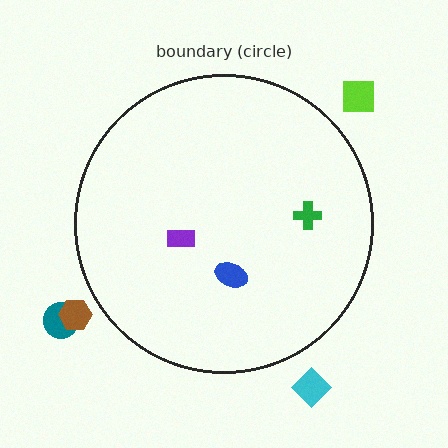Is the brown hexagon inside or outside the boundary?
Outside.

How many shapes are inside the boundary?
3 inside, 4 outside.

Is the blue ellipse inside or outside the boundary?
Inside.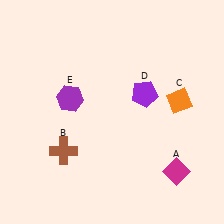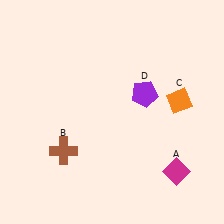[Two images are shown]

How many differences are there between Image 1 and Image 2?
There is 1 difference between the two images.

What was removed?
The purple hexagon (E) was removed in Image 2.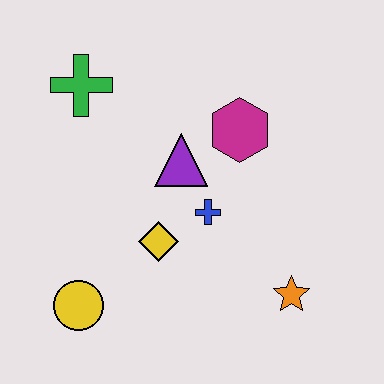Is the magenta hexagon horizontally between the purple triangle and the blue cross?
No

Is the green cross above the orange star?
Yes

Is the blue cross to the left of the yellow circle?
No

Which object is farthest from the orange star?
The green cross is farthest from the orange star.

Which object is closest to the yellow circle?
The yellow diamond is closest to the yellow circle.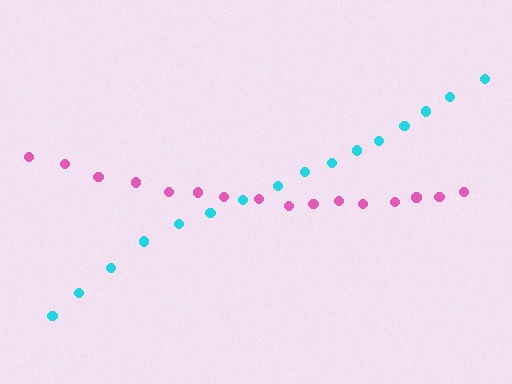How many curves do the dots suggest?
There are 2 distinct paths.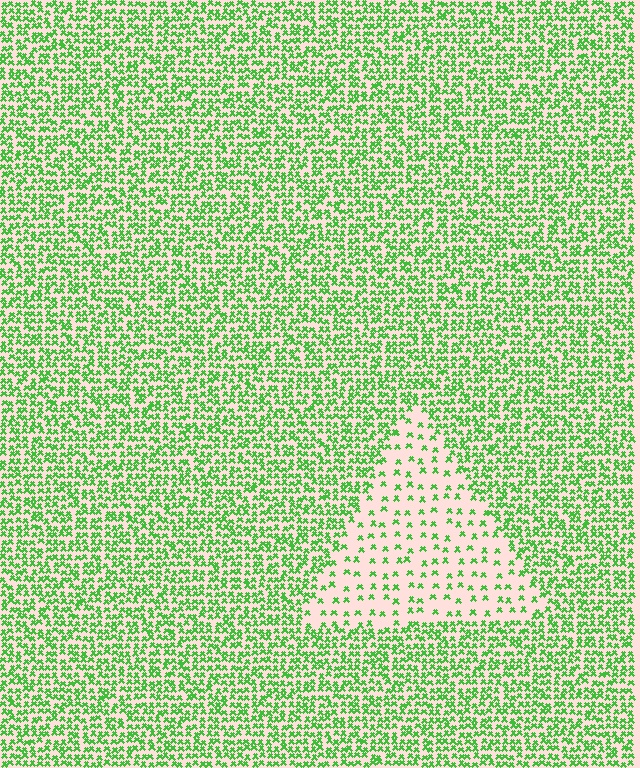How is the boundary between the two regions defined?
The boundary is defined by a change in element density (approximately 2.9x ratio). All elements are the same color, size, and shape.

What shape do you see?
I see a triangle.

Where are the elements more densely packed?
The elements are more densely packed outside the triangle boundary.